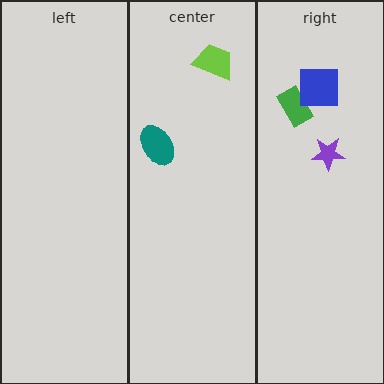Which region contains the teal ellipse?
The center region.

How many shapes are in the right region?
3.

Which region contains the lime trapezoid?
The center region.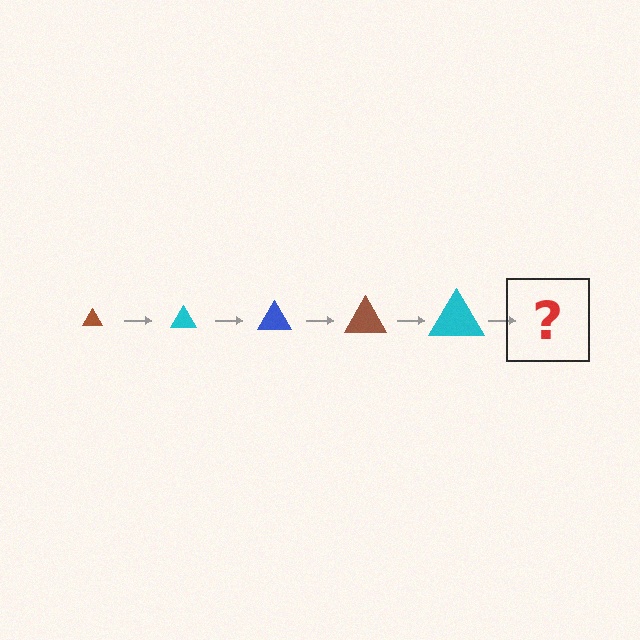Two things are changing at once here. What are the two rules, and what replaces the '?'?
The two rules are that the triangle grows larger each step and the color cycles through brown, cyan, and blue. The '?' should be a blue triangle, larger than the previous one.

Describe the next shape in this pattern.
It should be a blue triangle, larger than the previous one.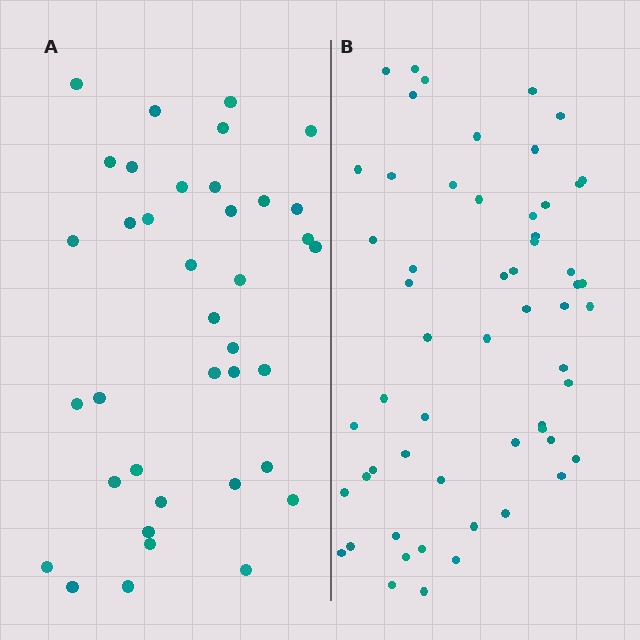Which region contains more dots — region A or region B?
Region B (the right region) has more dots.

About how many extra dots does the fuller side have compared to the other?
Region B has approximately 20 more dots than region A.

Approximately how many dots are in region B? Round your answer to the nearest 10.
About 60 dots. (The exact count is 57, which rounds to 60.)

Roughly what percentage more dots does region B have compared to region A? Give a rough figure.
About 50% more.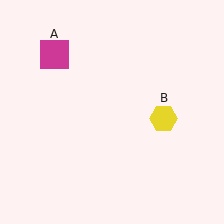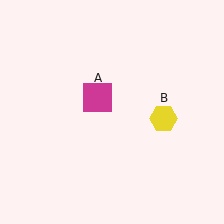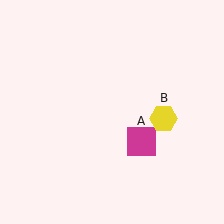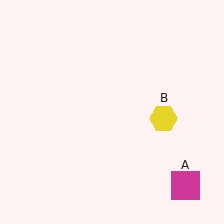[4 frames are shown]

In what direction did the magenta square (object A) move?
The magenta square (object A) moved down and to the right.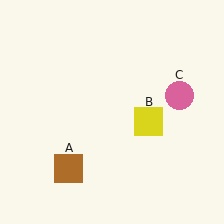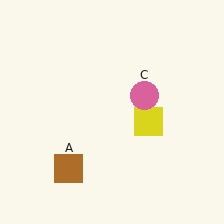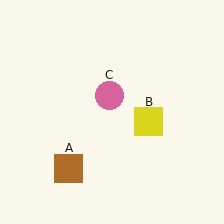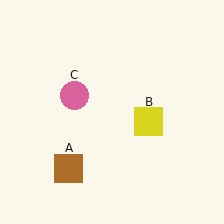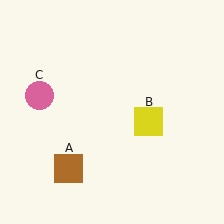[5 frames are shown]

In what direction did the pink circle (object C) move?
The pink circle (object C) moved left.